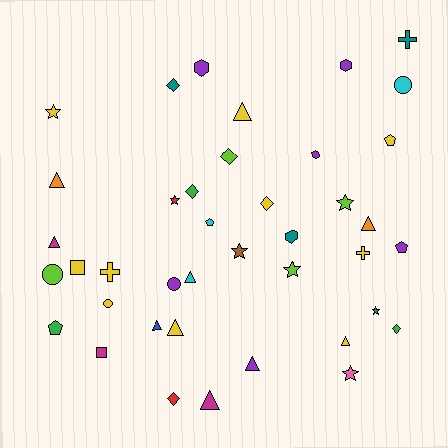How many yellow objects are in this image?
There are 10 yellow objects.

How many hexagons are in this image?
There are 4 hexagons.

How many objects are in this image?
There are 40 objects.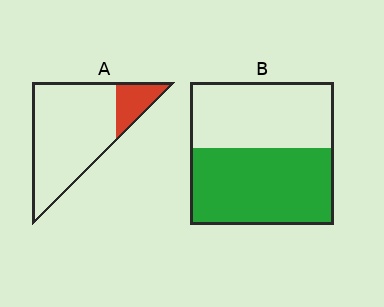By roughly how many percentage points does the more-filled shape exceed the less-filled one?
By roughly 35 percentage points (B over A).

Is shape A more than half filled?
No.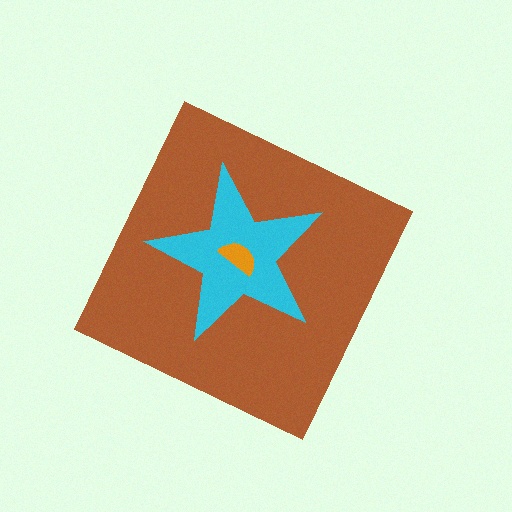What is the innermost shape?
The orange semicircle.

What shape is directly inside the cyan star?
The orange semicircle.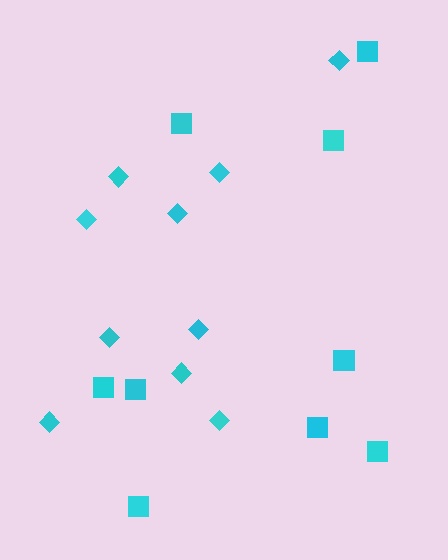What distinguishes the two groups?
There are 2 groups: one group of squares (9) and one group of diamonds (10).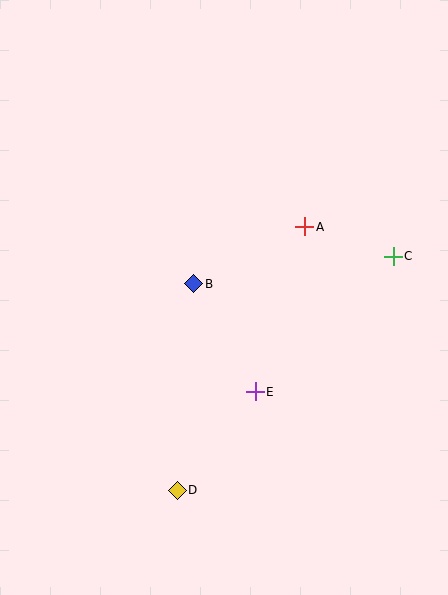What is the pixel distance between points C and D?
The distance between C and D is 318 pixels.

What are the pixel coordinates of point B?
Point B is at (194, 284).